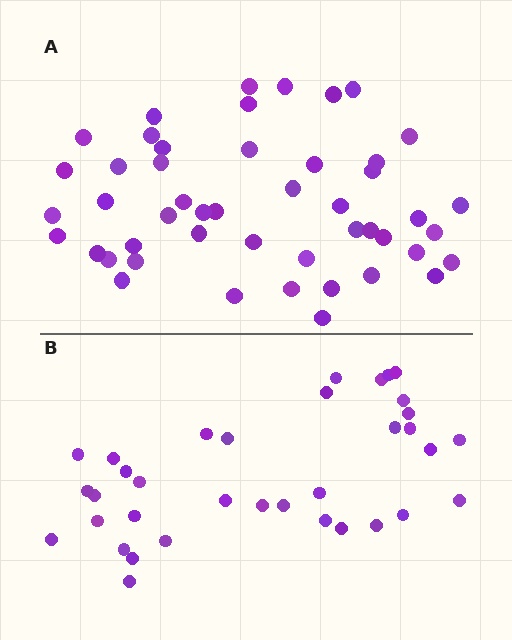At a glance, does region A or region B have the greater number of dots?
Region A (the top region) has more dots.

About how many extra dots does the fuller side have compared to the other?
Region A has approximately 15 more dots than region B.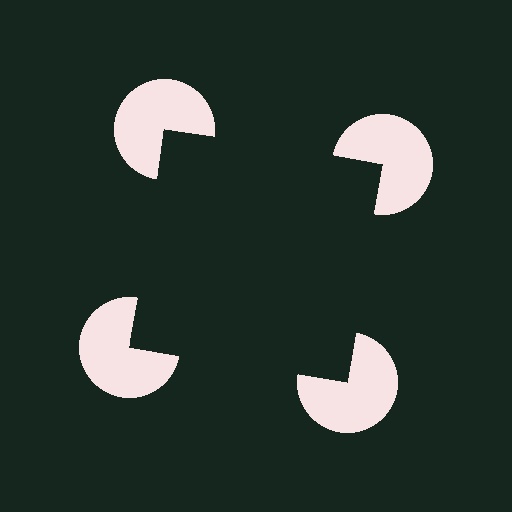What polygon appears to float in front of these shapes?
An illusory square — its edges are inferred from the aligned wedge cuts in the pac-man discs, not physically drawn.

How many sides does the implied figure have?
4 sides.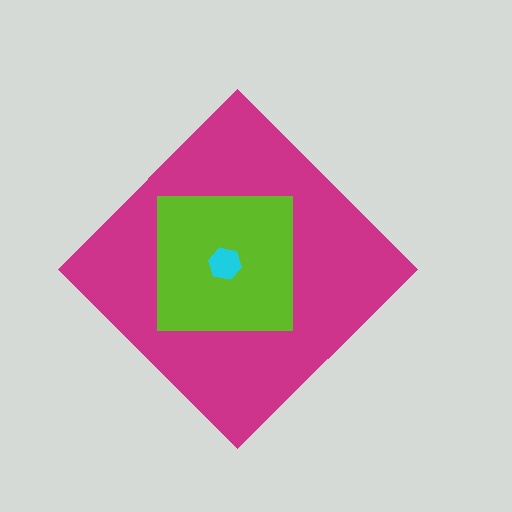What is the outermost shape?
The magenta diamond.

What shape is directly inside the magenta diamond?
The lime square.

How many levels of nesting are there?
3.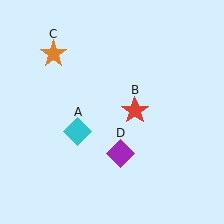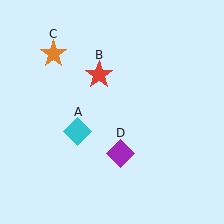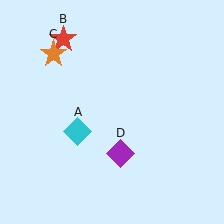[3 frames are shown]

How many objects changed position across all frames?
1 object changed position: red star (object B).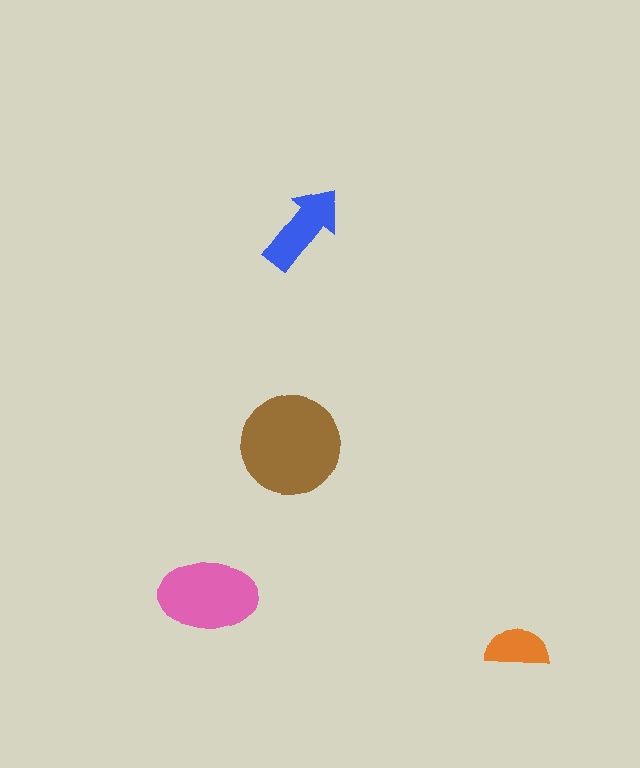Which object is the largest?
The brown circle.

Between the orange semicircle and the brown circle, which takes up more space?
The brown circle.